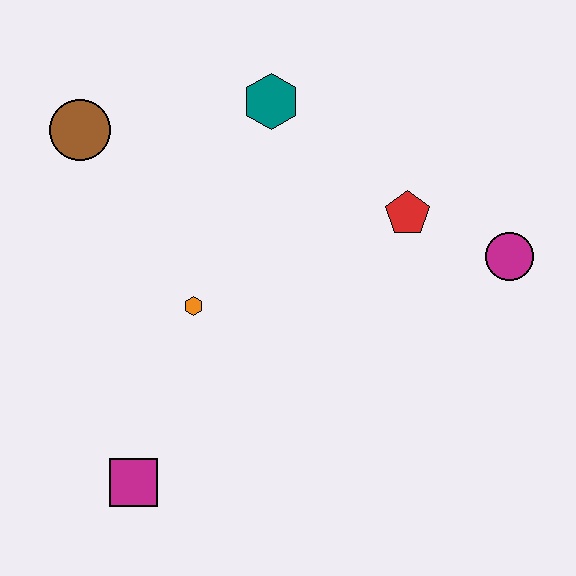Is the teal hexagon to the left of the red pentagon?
Yes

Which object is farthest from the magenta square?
The magenta circle is farthest from the magenta square.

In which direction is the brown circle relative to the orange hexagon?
The brown circle is above the orange hexagon.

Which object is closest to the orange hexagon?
The magenta square is closest to the orange hexagon.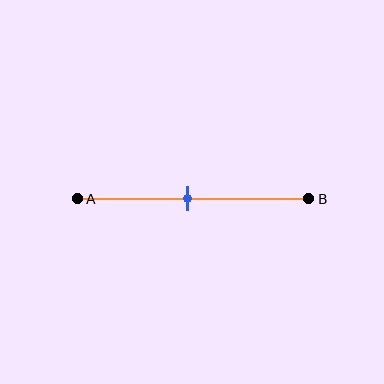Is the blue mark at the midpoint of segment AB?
Yes, the mark is approximately at the midpoint.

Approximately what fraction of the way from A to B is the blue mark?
The blue mark is approximately 45% of the way from A to B.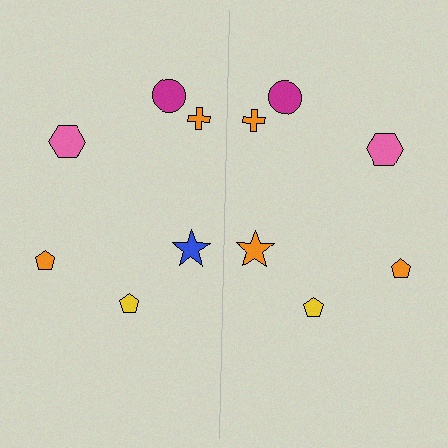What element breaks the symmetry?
The orange star on the right side breaks the symmetry — its mirror counterpart is blue.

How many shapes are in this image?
There are 12 shapes in this image.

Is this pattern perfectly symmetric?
No, the pattern is not perfectly symmetric. The orange star on the right side breaks the symmetry — its mirror counterpart is blue.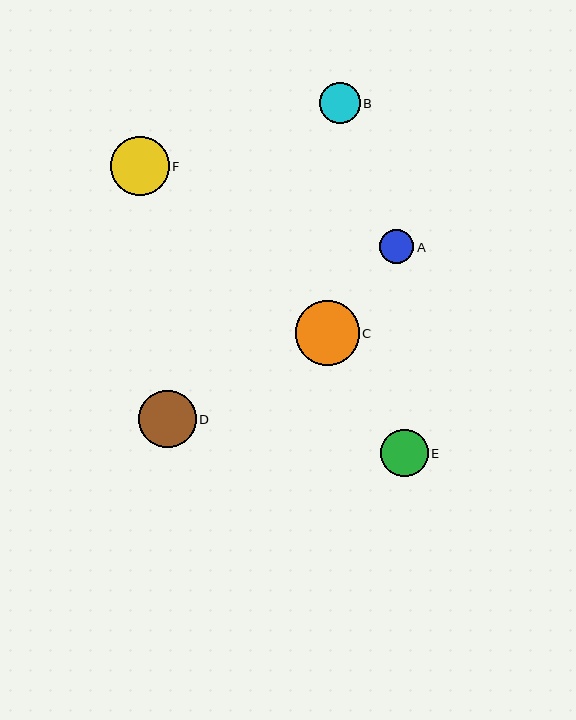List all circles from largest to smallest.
From largest to smallest: C, F, D, E, B, A.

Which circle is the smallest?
Circle A is the smallest with a size of approximately 34 pixels.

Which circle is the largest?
Circle C is the largest with a size of approximately 64 pixels.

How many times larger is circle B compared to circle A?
Circle B is approximately 1.2 times the size of circle A.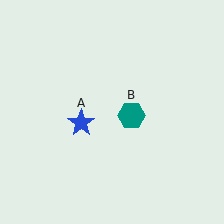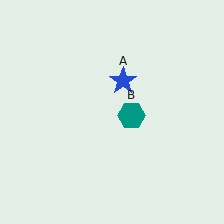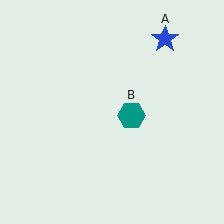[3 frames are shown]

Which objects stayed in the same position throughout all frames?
Teal hexagon (object B) remained stationary.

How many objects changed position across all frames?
1 object changed position: blue star (object A).